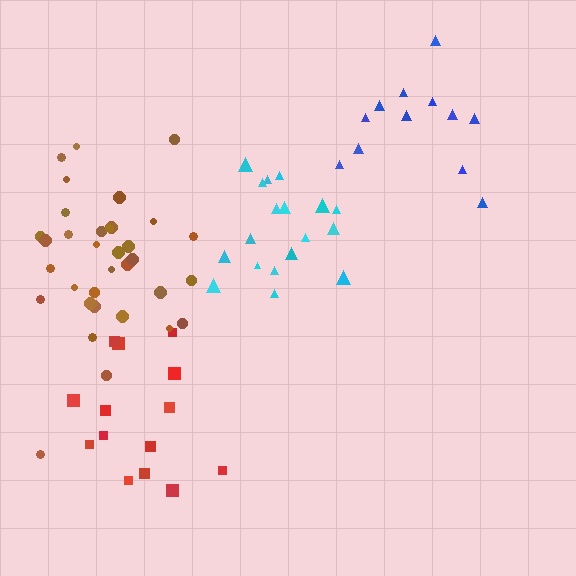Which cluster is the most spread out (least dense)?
Blue.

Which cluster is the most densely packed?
Brown.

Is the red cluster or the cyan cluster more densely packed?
Cyan.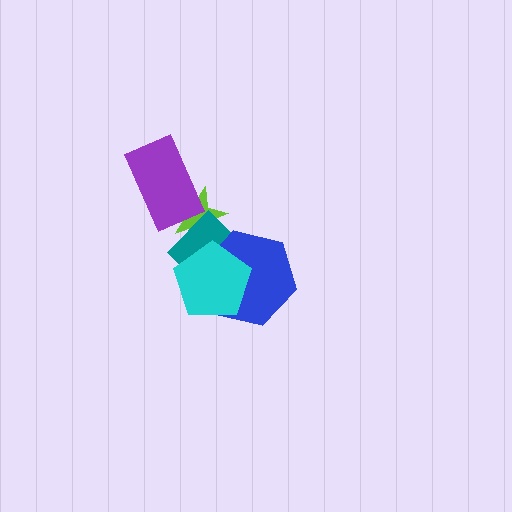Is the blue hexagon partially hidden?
Yes, it is partially covered by another shape.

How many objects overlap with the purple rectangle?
1 object overlaps with the purple rectangle.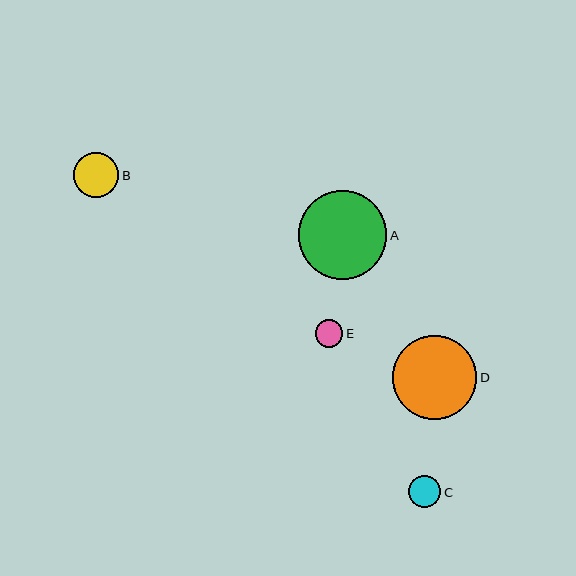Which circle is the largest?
Circle A is the largest with a size of approximately 89 pixels.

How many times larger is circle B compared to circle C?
Circle B is approximately 1.4 times the size of circle C.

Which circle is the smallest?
Circle E is the smallest with a size of approximately 27 pixels.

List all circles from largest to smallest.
From largest to smallest: A, D, B, C, E.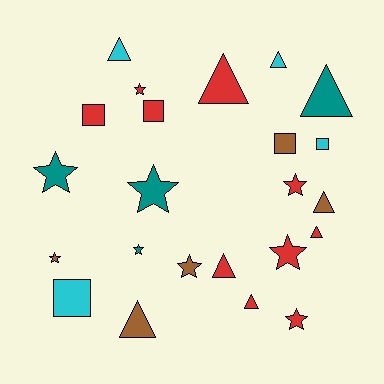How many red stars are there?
There are 4 red stars.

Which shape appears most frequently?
Star, with 9 objects.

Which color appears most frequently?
Red, with 10 objects.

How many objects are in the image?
There are 23 objects.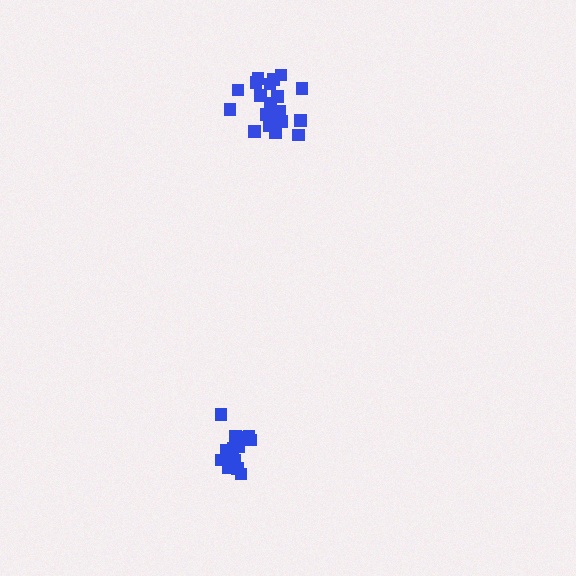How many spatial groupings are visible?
There are 2 spatial groupings.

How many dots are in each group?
Group 1: 16 dots, Group 2: 21 dots (37 total).